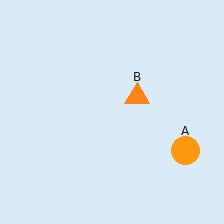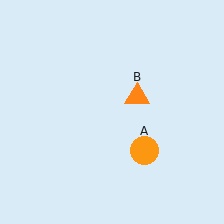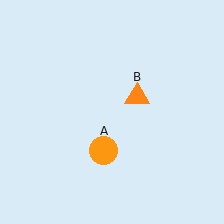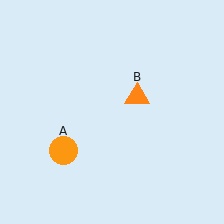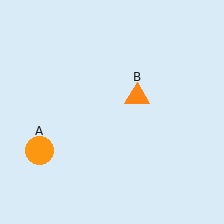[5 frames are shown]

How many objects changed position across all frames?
1 object changed position: orange circle (object A).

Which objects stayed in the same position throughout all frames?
Orange triangle (object B) remained stationary.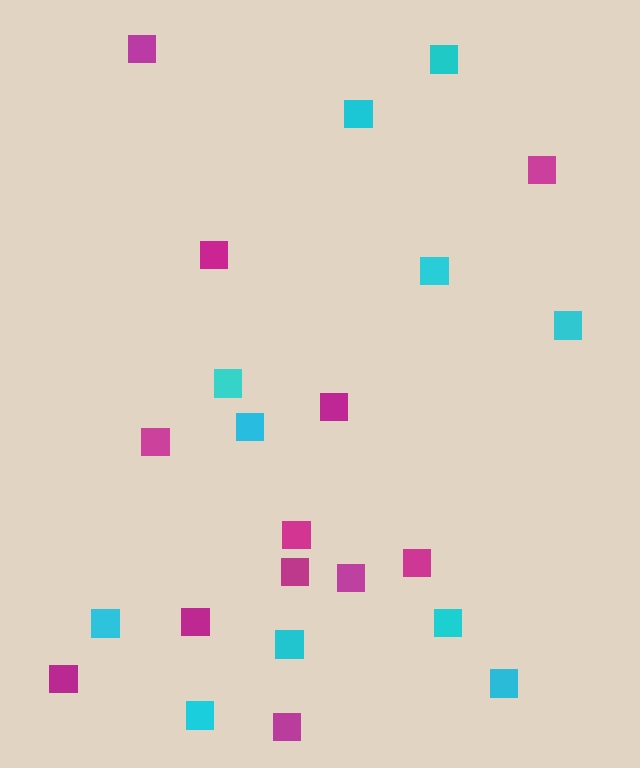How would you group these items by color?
There are 2 groups: one group of cyan squares (11) and one group of magenta squares (12).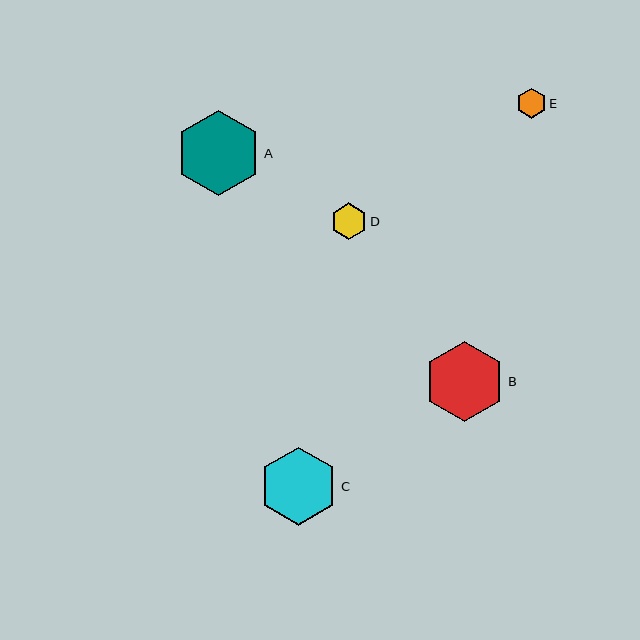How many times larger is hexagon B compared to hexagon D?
Hexagon B is approximately 2.2 times the size of hexagon D.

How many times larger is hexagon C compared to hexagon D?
Hexagon C is approximately 2.1 times the size of hexagon D.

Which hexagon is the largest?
Hexagon A is the largest with a size of approximately 86 pixels.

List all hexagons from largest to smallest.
From largest to smallest: A, B, C, D, E.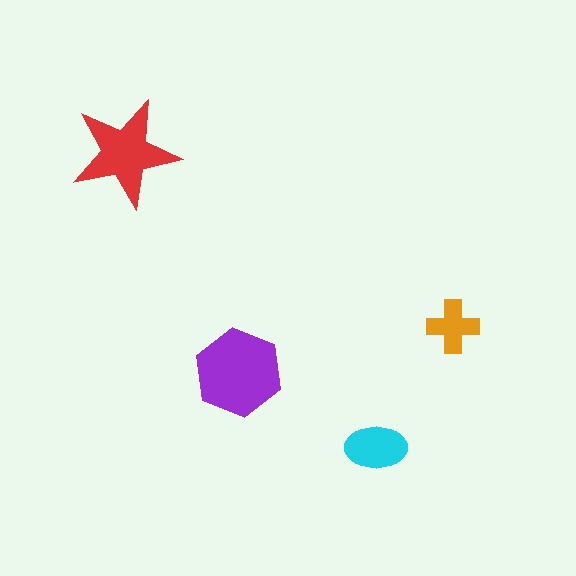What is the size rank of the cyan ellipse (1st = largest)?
3rd.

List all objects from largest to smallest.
The purple hexagon, the red star, the cyan ellipse, the orange cross.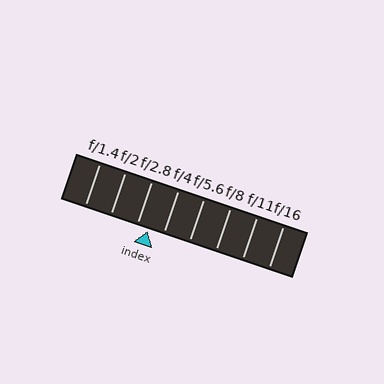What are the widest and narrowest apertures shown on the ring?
The widest aperture shown is f/1.4 and the narrowest is f/16.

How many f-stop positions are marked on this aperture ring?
There are 8 f-stop positions marked.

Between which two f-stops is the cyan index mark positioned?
The index mark is between f/2.8 and f/4.